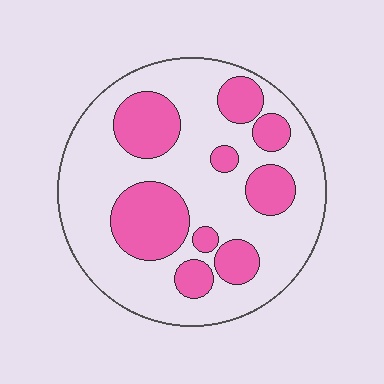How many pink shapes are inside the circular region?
9.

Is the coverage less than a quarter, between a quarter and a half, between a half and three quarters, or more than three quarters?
Between a quarter and a half.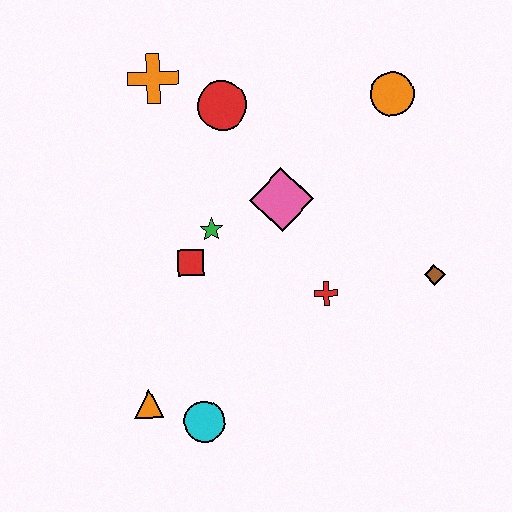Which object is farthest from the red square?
The orange circle is farthest from the red square.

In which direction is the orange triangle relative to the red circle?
The orange triangle is below the red circle.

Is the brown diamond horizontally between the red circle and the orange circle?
No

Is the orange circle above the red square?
Yes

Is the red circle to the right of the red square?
Yes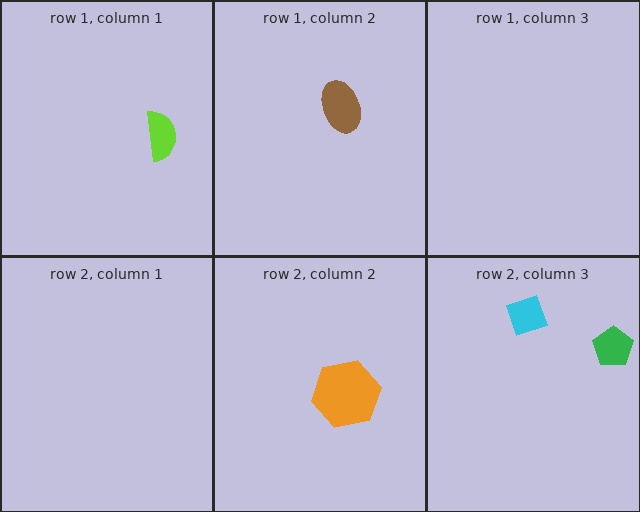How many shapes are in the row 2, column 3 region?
2.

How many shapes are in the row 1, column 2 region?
1.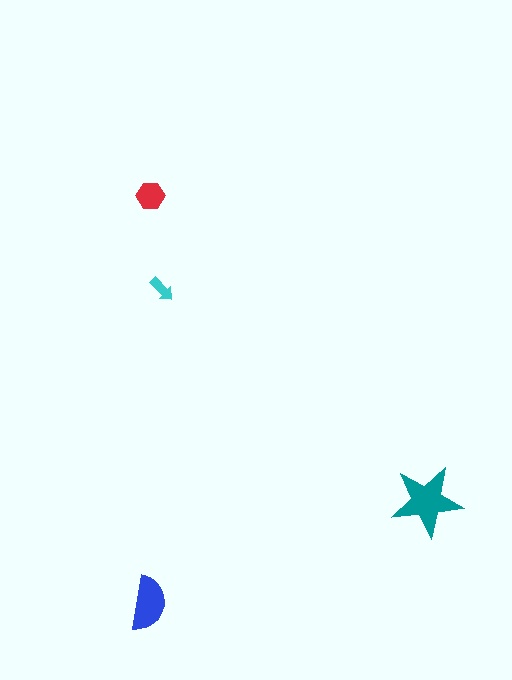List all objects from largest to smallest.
The teal star, the blue semicircle, the red hexagon, the cyan arrow.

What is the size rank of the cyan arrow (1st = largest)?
4th.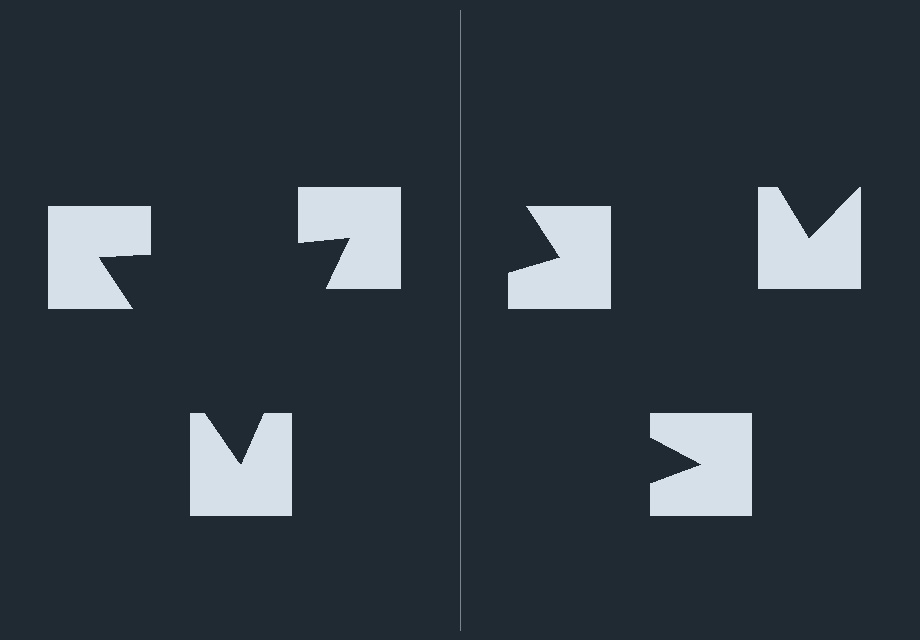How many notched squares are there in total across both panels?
6 — 3 on each side.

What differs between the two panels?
The notched squares are positioned identically on both sides; only the wedge orientations differ. On the left they align to a triangle; on the right they are misaligned.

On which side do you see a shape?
An illusory triangle appears on the left side. On the right side the wedge cuts are rotated, so no coherent shape forms.